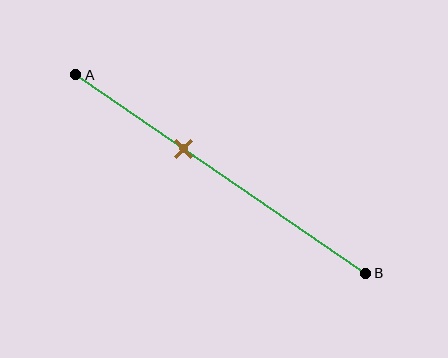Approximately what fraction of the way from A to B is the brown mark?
The brown mark is approximately 35% of the way from A to B.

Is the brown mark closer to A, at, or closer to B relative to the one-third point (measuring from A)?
The brown mark is closer to point B than the one-third point of segment AB.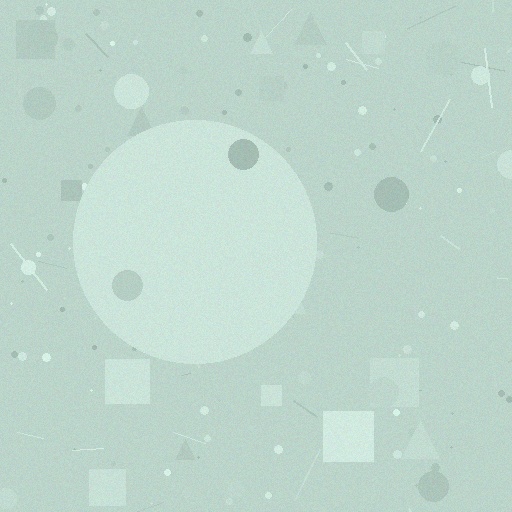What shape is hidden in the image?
A circle is hidden in the image.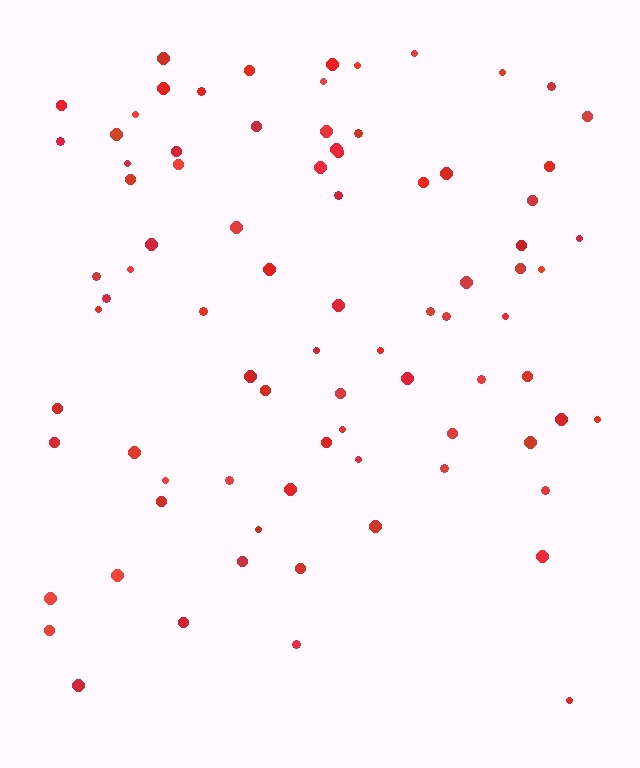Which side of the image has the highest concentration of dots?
The top.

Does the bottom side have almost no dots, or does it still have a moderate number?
Still a moderate number, just noticeably fewer than the top.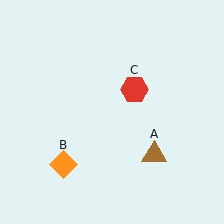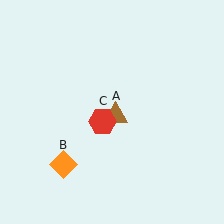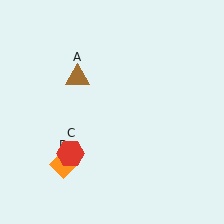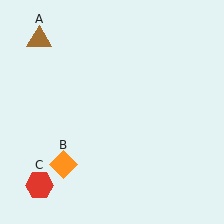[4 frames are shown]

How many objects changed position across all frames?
2 objects changed position: brown triangle (object A), red hexagon (object C).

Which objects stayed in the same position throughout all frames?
Orange diamond (object B) remained stationary.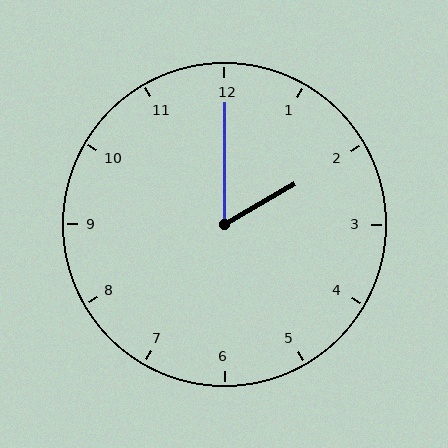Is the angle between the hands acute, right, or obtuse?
It is acute.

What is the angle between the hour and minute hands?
Approximately 60 degrees.